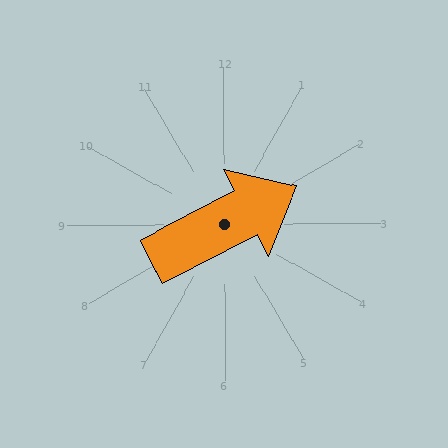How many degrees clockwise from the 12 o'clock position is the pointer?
Approximately 63 degrees.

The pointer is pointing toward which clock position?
Roughly 2 o'clock.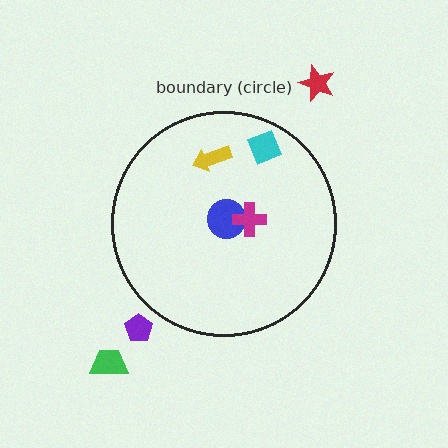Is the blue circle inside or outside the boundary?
Inside.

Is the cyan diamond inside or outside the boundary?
Inside.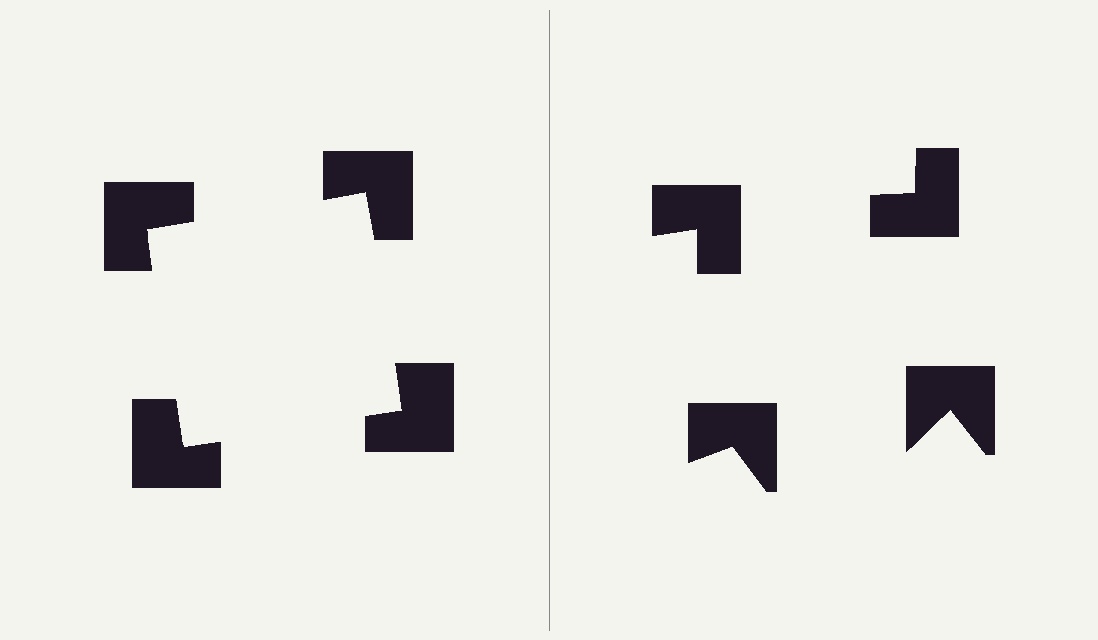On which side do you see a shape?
An illusory square appears on the left side. On the right side the wedge cuts are rotated, so no coherent shape forms.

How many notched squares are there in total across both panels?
8 — 4 on each side.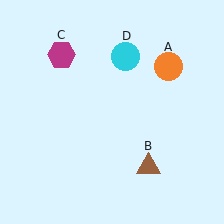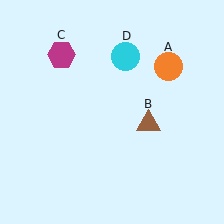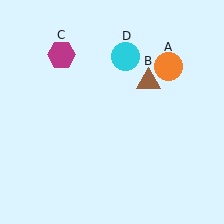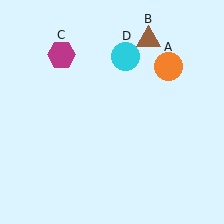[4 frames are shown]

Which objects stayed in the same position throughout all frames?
Orange circle (object A) and magenta hexagon (object C) and cyan circle (object D) remained stationary.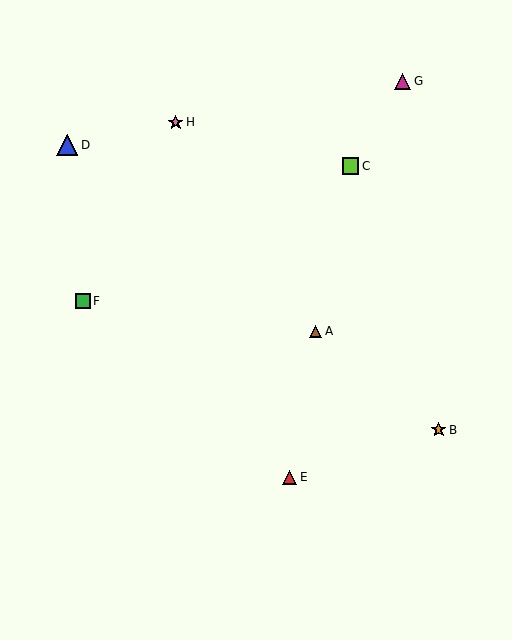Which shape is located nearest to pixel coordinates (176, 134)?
The pink star (labeled H) at (176, 122) is nearest to that location.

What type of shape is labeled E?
Shape E is a red triangle.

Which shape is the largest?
The blue triangle (labeled D) is the largest.